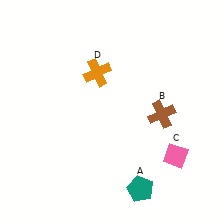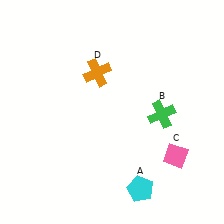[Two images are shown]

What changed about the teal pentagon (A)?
In Image 1, A is teal. In Image 2, it changed to cyan.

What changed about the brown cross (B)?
In Image 1, B is brown. In Image 2, it changed to green.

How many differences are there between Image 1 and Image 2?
There are 2 differences between the two images.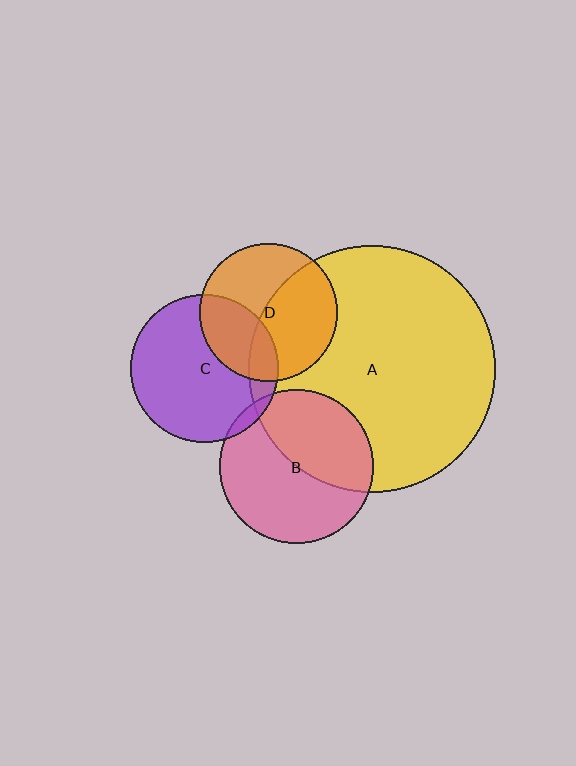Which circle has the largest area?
Circle A (yellow).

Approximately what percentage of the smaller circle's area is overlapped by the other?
Approximately 30%.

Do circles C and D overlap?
Yes.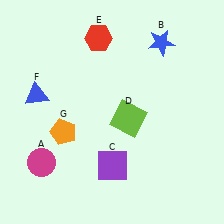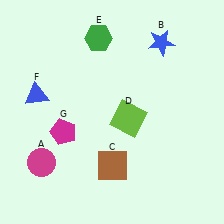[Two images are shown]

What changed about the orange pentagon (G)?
In Image 1, G is orange. In Image 2, it changed to magenta.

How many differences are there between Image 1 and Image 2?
There are 3 differences between the two images.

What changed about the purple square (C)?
In Image 1, C is purple. In Image 2, it changed to brown.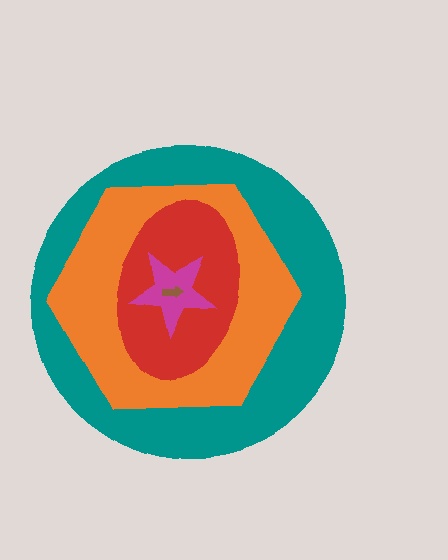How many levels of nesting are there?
5.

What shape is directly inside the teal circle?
The orange hexagon.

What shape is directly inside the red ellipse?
The magenta star.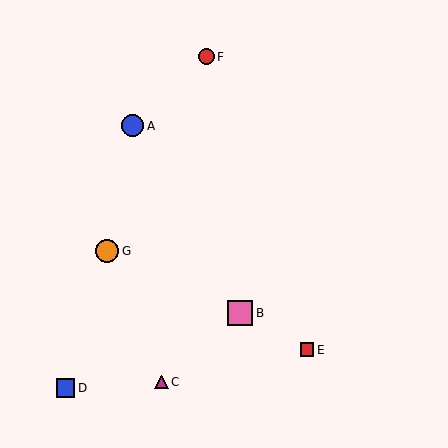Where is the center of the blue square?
The center of the blue square is at (66, 388).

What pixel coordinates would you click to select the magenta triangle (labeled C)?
Click at (161, 382) to select the magenta triangle C.